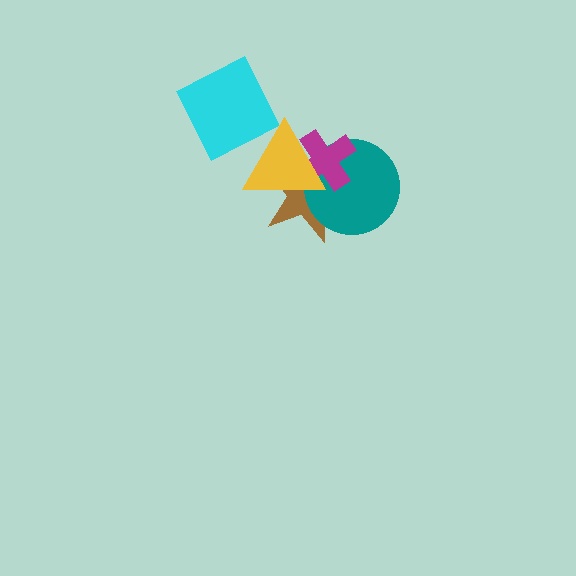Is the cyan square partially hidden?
No, no other shape covers it.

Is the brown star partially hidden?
Yes, it is partially covered by another shape.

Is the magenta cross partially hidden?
Yes, it is partially covered by another shape.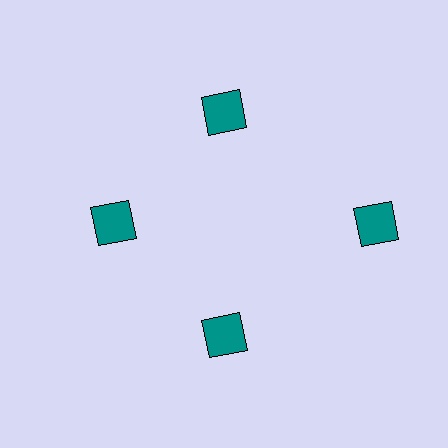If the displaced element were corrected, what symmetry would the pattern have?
It would have 4-fold rotational symmetry — the pattern would map onto itself every 90 degrees.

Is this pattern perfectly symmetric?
No. The 4 teal squares are arranged in a ring, but one element near the 3 o'clock position is pushed outward from the center, breaking the 4-fold rotational symmetry.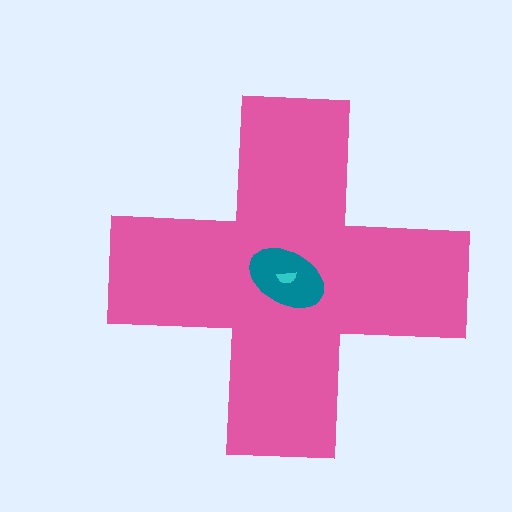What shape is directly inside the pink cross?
The teal ellipse.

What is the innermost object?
The cyan semicircle.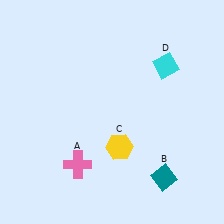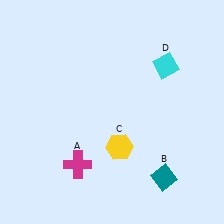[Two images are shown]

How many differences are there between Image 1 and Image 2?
There is 1 difference between the two images.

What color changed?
The cross (A) changed from pink in Image 1 to magenta in Image 2.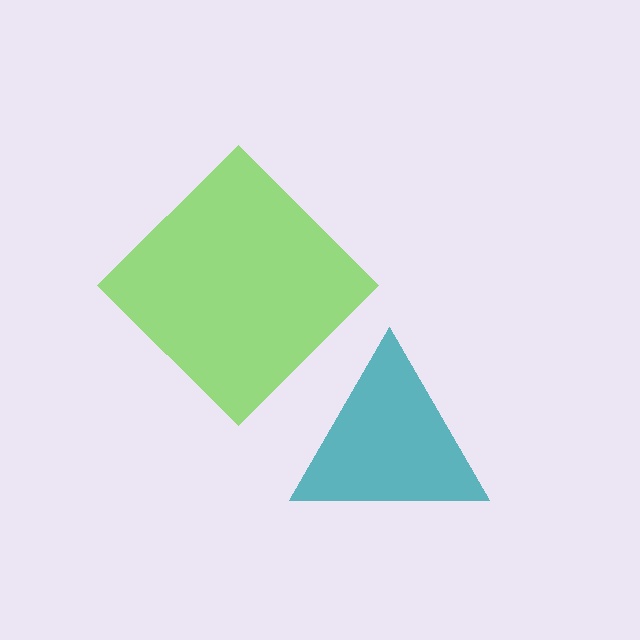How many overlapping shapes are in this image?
There are 2 overlapping shapes in the image.